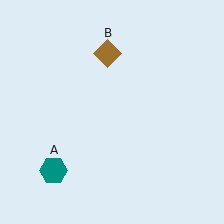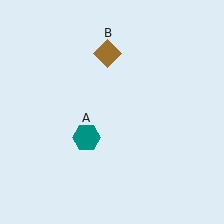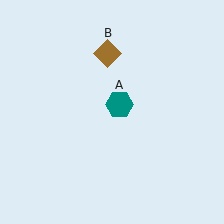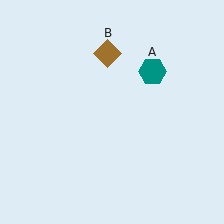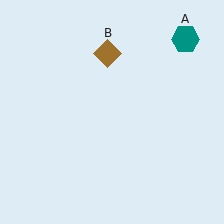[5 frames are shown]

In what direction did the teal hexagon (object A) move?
The teal hexagon (object A) moved up and to the right.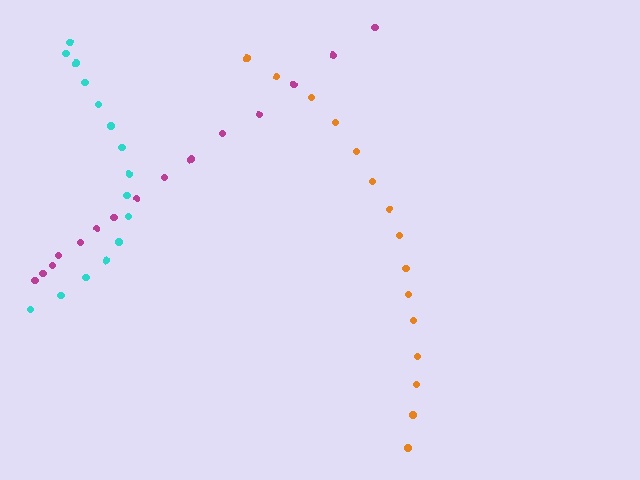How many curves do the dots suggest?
There are 3 distinct paths.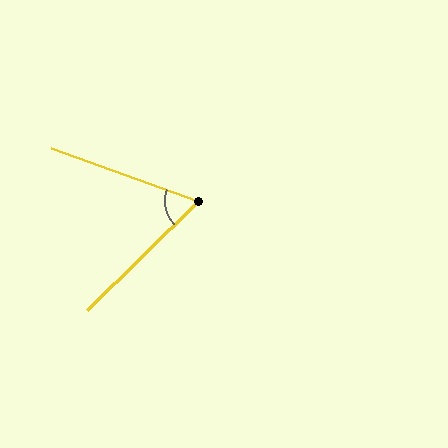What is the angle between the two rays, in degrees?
Approximately 64 degrees.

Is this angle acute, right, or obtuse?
It is acute.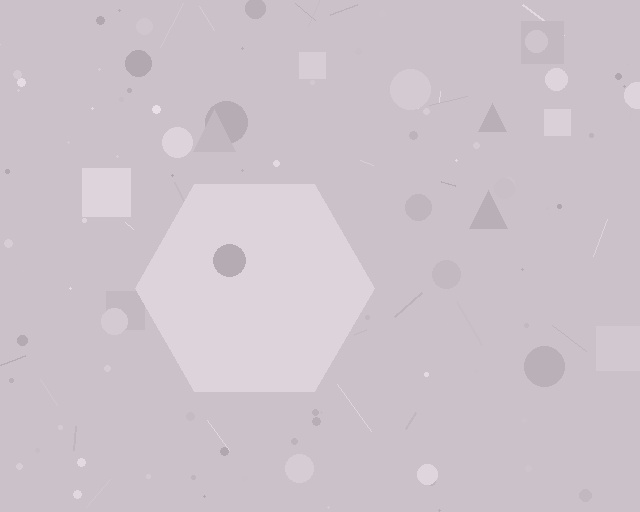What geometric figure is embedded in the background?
A hexagon is embedded in the background.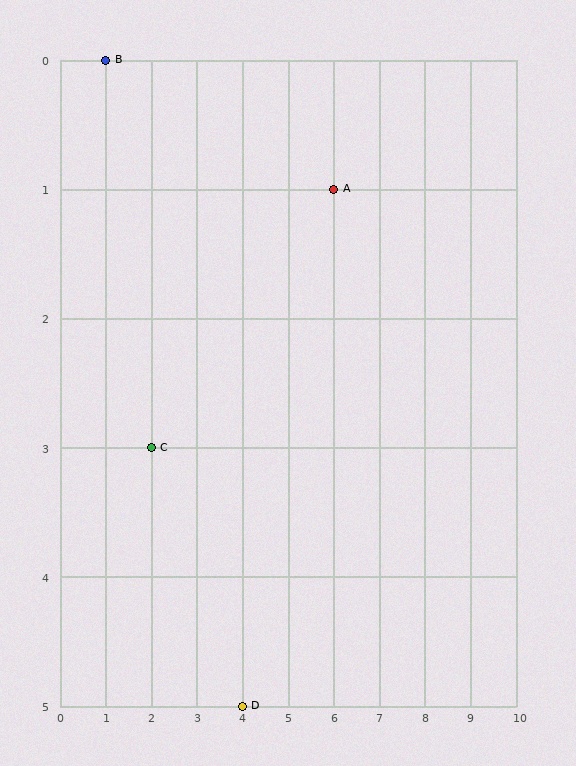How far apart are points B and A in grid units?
Points B and A are 5 columns and 1 row apart (about 5.1 grid units diagonally).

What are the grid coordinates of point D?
Point D is at grid coordinates (4, 5).